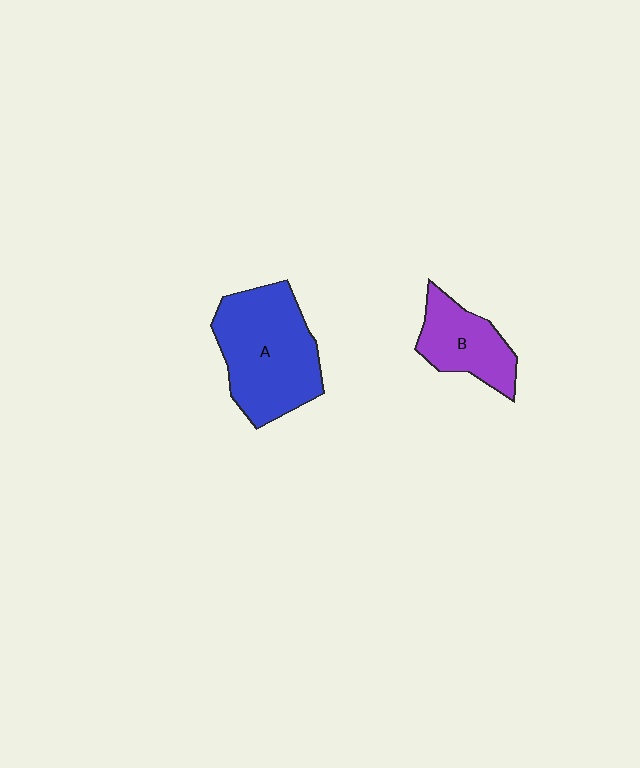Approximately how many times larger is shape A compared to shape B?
Approximately 1.8 times.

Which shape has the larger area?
Shape A (blue).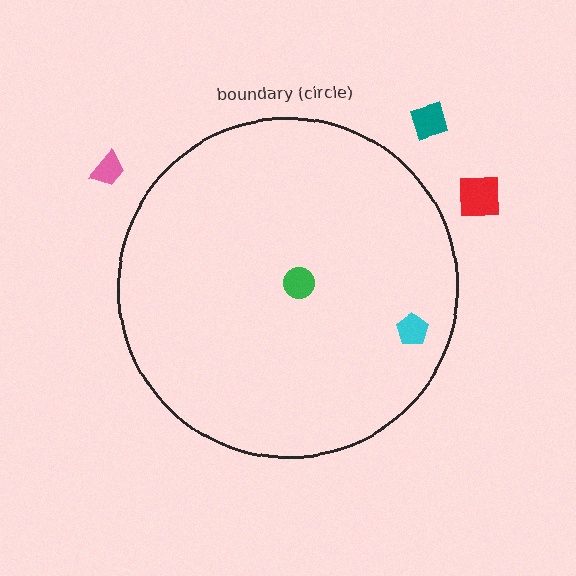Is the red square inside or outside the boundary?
Outside.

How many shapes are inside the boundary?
2 inside, 3 outside.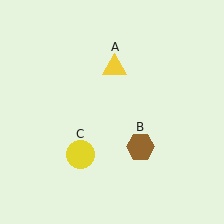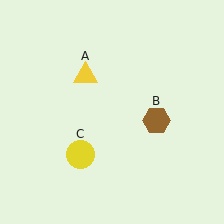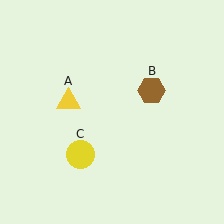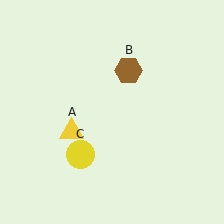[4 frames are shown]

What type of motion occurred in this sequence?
The yellow triangle (object A), brown hexagon (object B) rotated counterclockwise around the center of the scene.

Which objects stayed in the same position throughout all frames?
Yellow circle (object C) remained stationary.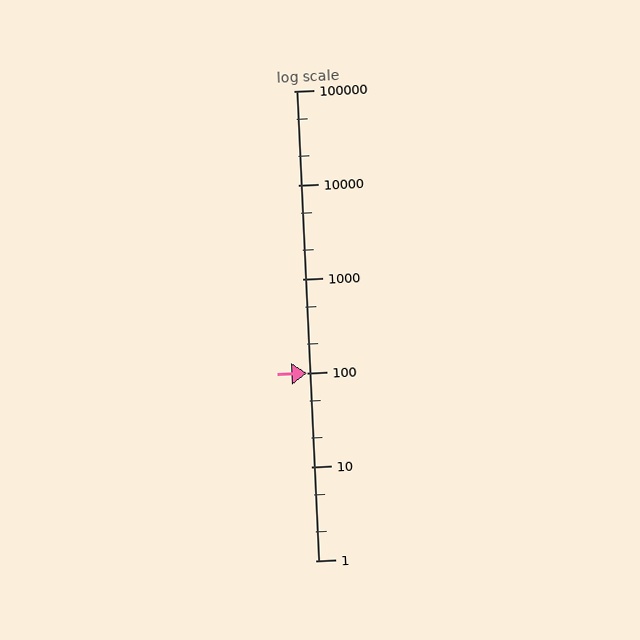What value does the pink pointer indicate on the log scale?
The pointer indicates approximately 100.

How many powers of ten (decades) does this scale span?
The scale spans 5 decades, from 1 to 100000.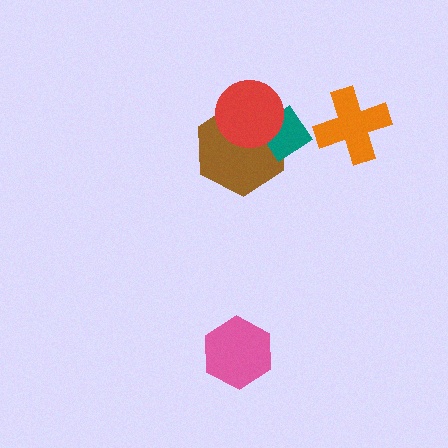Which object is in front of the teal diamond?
The red circle is in front of the teal diamond.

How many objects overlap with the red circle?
2 objects overlap with the red circle.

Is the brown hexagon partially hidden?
Yes, it is partially covered by another shape.